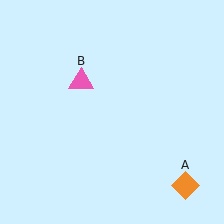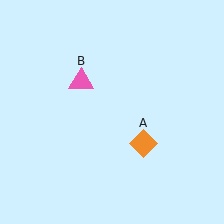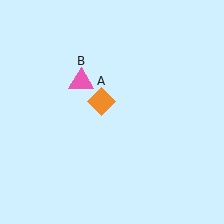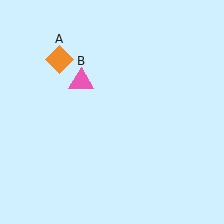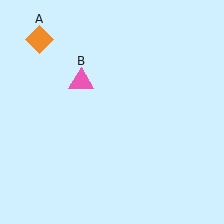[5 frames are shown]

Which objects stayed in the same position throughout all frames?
Pink triangle (object B) remained stationary.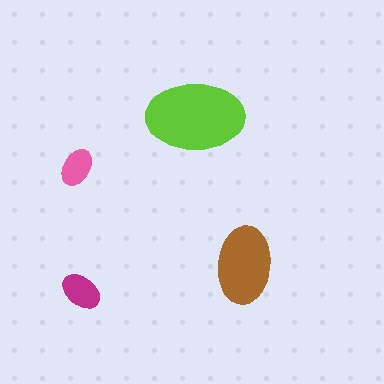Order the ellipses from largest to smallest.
the lime one, the brown one, the magenta one, the pink one.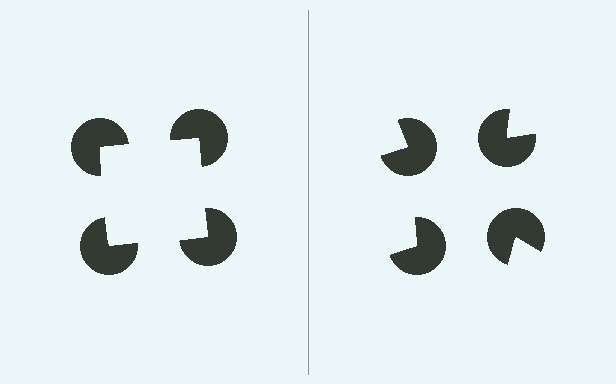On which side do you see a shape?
An illusory square appears on the left side. On the right side the wedge cuts are rotated, so no coherent shape forms.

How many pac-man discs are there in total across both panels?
8 — 4 on each side.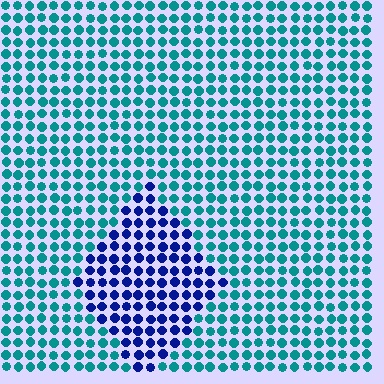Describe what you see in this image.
The image is filled with small teal elements in a uniform arrangement. A diamond-shaped region is visible where the elements are tinted to a slightly different hue, forming a subtle color boundary.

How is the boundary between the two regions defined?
The boundary is defined purely by a slight shift in hue (about 55 degrees). Spacing, size, and orientation are identical on both sides.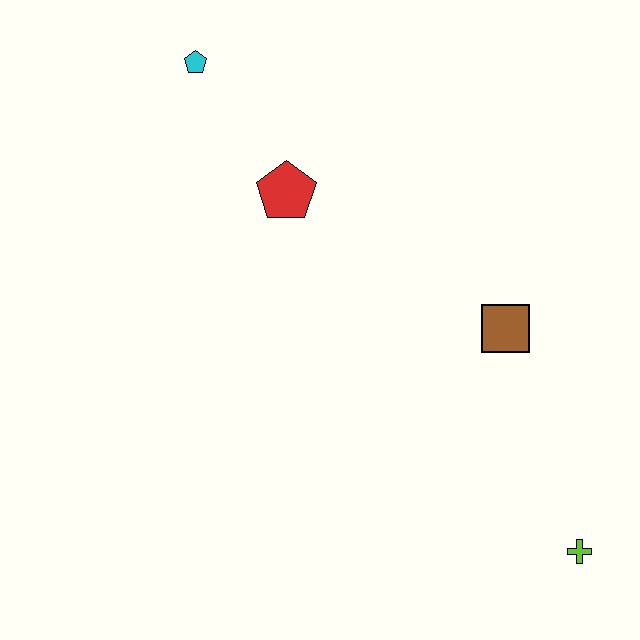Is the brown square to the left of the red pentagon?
No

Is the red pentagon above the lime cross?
Yes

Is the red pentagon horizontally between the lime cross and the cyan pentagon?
Yes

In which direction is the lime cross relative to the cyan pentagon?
The lime cross is below the cyan pentagon.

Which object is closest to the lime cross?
The brown square is closest to the lime cross.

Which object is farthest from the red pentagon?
The lime cross is farthest from the red pentagon.